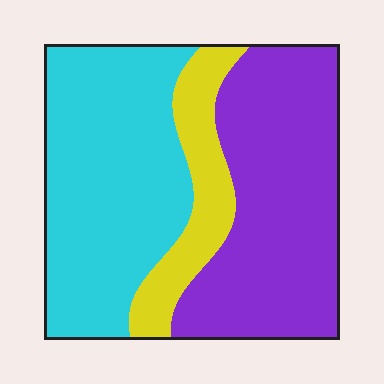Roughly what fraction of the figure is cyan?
Cyan takes up about two fifths (2/5) of the figure.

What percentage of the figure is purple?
Purple covers roughly 40% of the figure.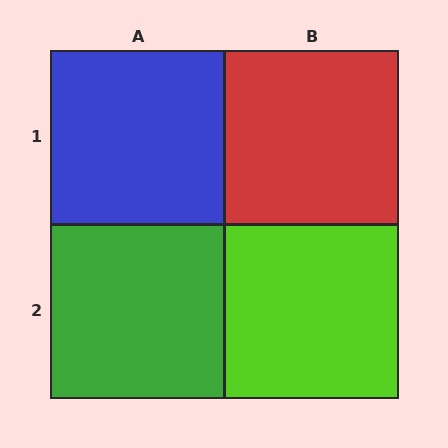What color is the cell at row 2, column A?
Green.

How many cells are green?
1 cell is green.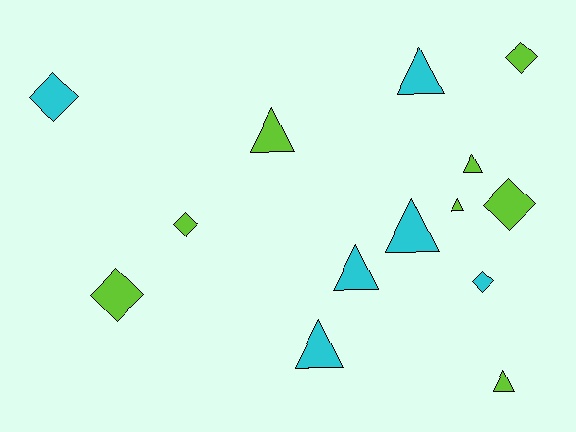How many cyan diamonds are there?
There are 2 cyan diamonds.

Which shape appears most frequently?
Triangle, with 8 objects.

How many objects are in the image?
There are 14 objects.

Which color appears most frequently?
Lime, with 8 objects.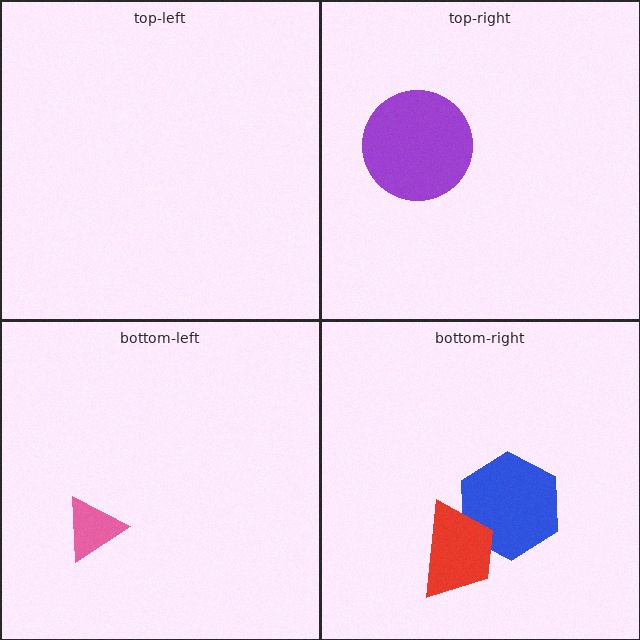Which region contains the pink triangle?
The bottom-left region.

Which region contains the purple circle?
The top-right region.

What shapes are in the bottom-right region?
The blue hexagon, the red trapezoid.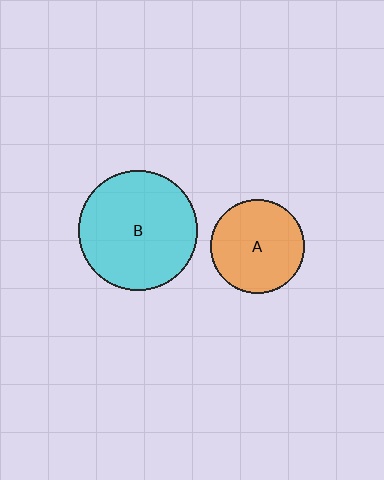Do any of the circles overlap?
No, none of the circles overlap.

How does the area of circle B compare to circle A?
Approximately 1.6 times.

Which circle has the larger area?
Circle B (cyan).